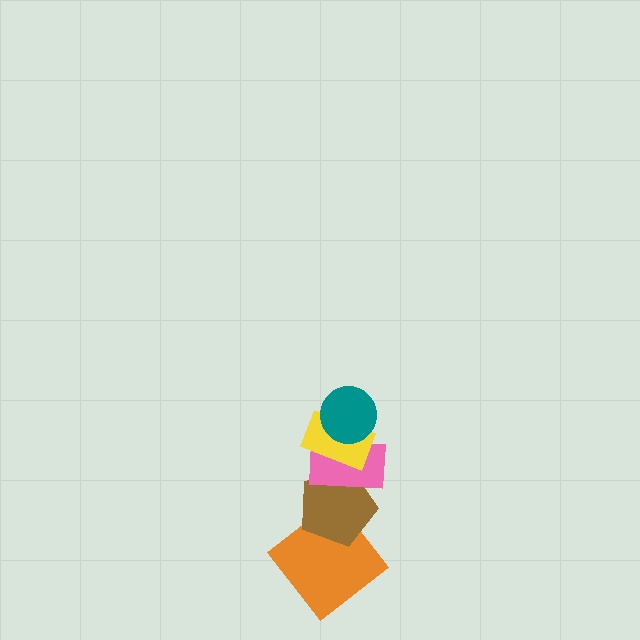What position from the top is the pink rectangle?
The pink rectangle is 3rd from the top.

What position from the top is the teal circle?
The teal circle is 1st from the top.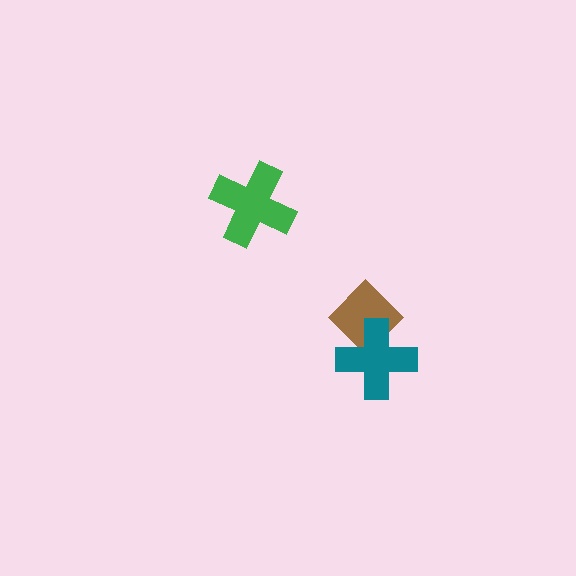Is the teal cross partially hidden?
No, no other shape covers it.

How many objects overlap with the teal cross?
1 object overlaps with the teal cross.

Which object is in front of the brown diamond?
The teal cross is in front of the brown diamond.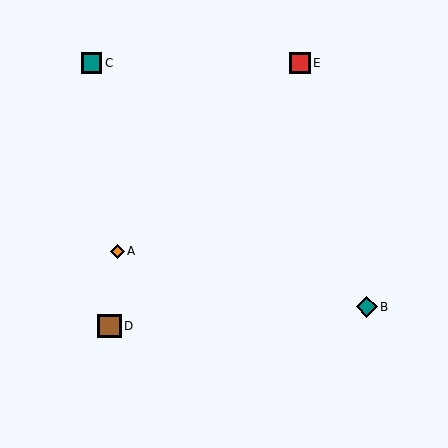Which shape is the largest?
The brown square (labeled D) is the largest.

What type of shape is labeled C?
Shape C is a teal square.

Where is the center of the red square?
The center of the red square is at (300, 63).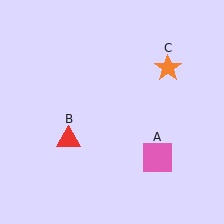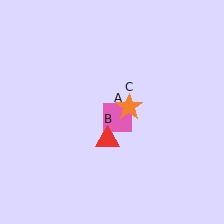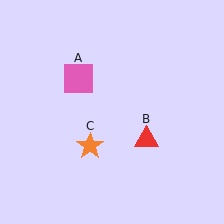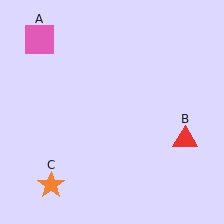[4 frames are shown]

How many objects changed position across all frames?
3 objects changed position: pink square (object A), red triangle (object B), orange star (object C).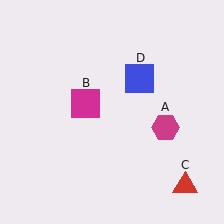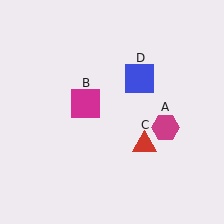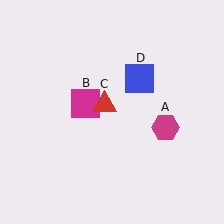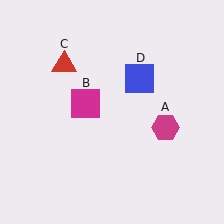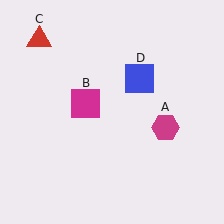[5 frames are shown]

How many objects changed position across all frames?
1 object changed position: red triangle (object C).